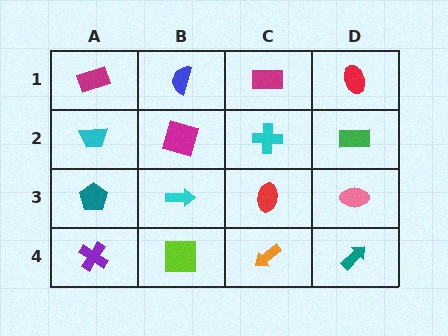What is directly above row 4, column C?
A red ellipse.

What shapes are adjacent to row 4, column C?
A red ellipse (row 3, column C), a lime square (row 4, column B), a teal arrow (row 4, column D).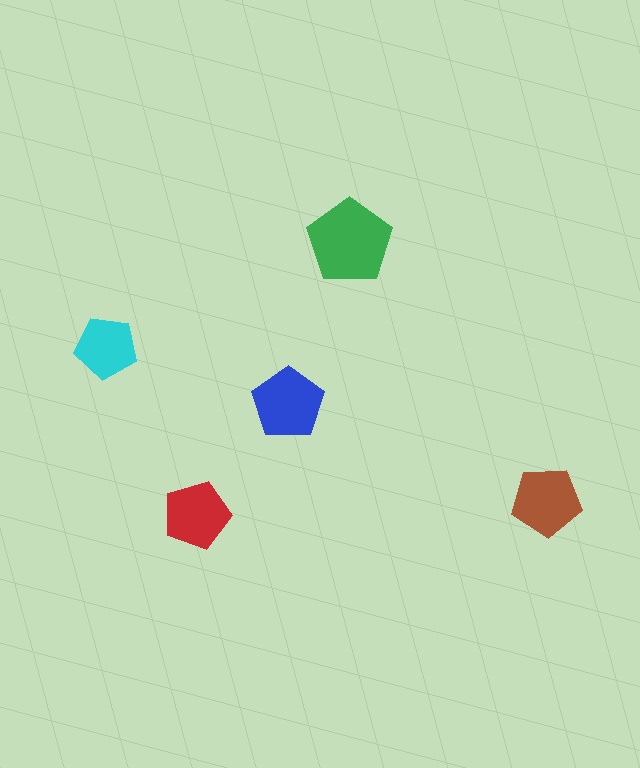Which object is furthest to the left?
The cyan pentagon is leftmost.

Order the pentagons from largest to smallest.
the green one, the blue one, the brown one, the red one, the cyan one.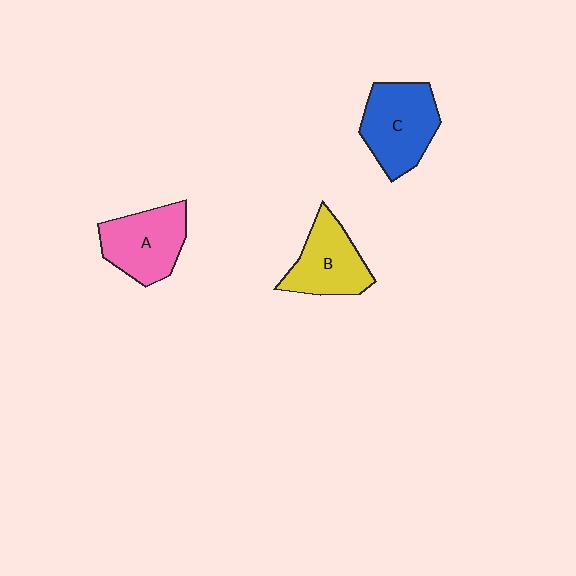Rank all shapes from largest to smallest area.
From largest to smallest: C (blue), A (pink), B (yellow).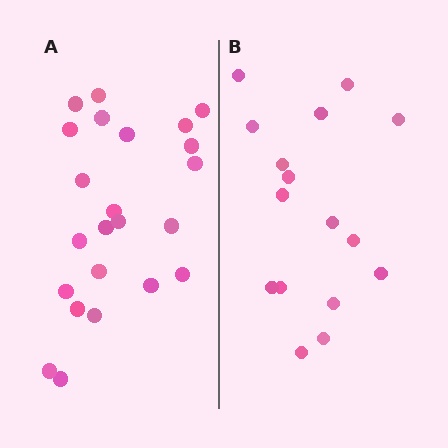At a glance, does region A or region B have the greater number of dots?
Region A (the left region) has more dots.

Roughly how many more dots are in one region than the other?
Region A has roughly 8 or so more dots than region B.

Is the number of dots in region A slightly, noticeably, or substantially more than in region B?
Region A has noticeably more, but not dramatically so. The ratio is roughly 1.4 to 1.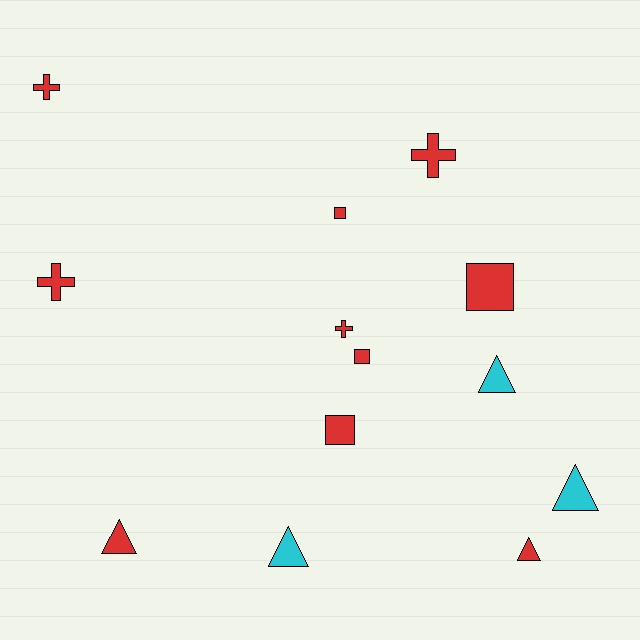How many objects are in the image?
There are 13 objects.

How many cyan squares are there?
There are no cyan squares.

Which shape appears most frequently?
Triangle, with 5 objects.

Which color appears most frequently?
Red, with 10 objects.